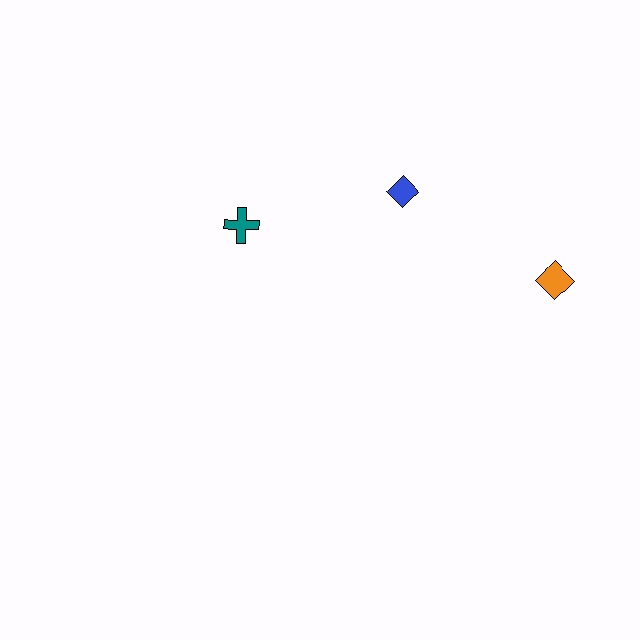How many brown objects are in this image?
There are no brown objects.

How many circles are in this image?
There are no circles.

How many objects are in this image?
There are 3 objects.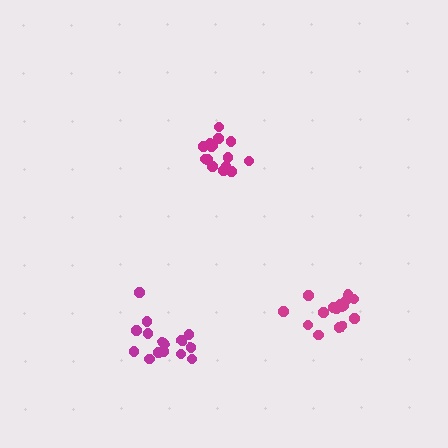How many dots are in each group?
Group 1: 15 dots, Group 2: 15 dots, Group 3: 15 dots (45 total).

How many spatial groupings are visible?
There are 3 spatial groupings.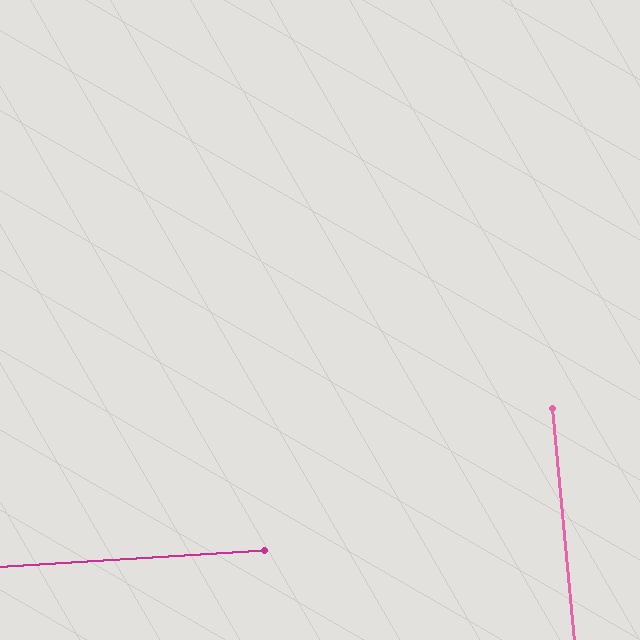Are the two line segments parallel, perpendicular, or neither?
Perpendicular — they meet at approximately 88°.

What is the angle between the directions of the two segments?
Approximately 88 degrees.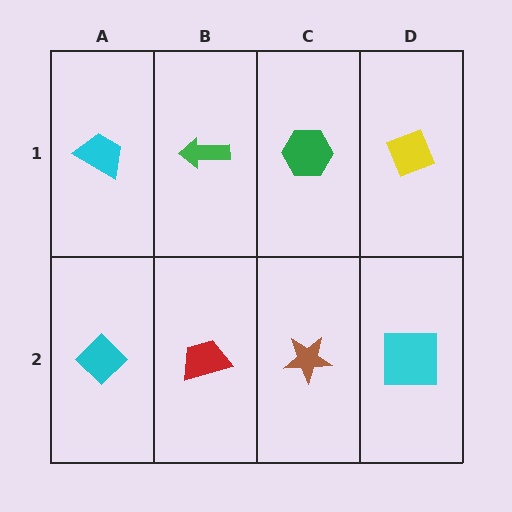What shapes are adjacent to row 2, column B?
A green arrow (row 1, column B), a cyan diamond (row 2, column A), a brown star (row 2, column C).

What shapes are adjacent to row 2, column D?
A yellow diamond (row 1, column D), a brown star (row 2, column C).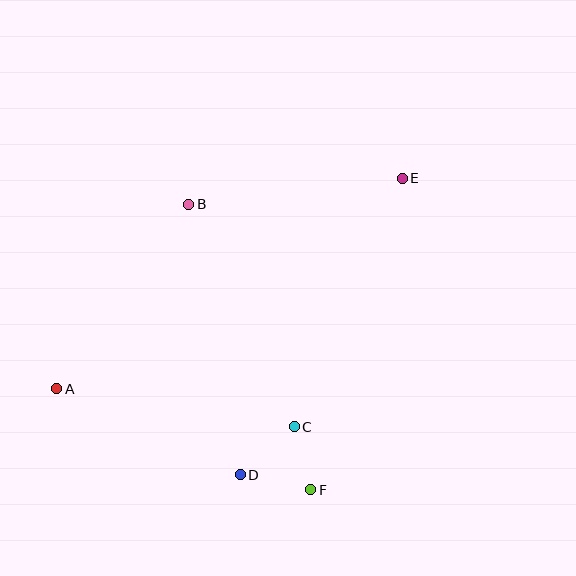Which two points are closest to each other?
Points C and F are closest to each other.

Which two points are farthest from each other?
Points A and E are farthest from each other.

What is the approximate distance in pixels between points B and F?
The distance between B and F is approximately 310 pixels.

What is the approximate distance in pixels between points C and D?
The distance between C and D is approximately 72 pixels.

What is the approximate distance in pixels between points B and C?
The distance between B and C is approximately 246 pixels.